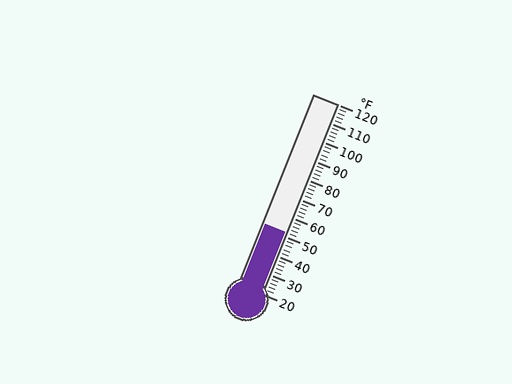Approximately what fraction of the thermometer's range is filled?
The thermometer is filled to approximately 30% of its range.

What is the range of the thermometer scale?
The thermometer scale ranges from 20°F to 120°F.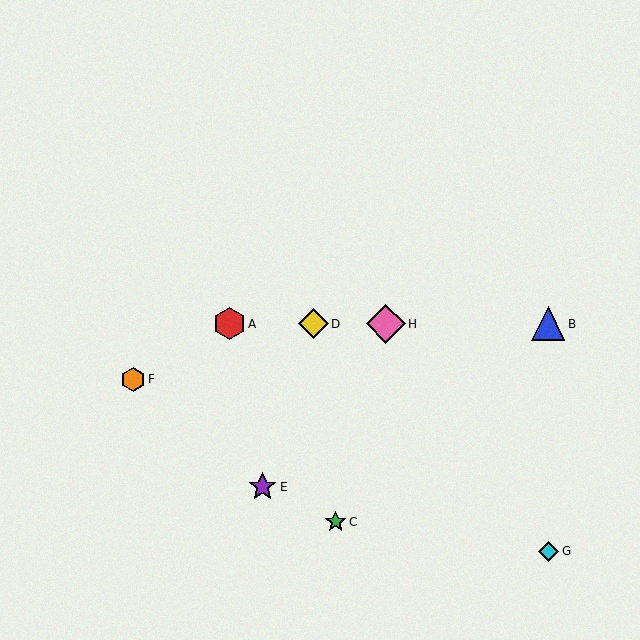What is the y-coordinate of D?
Object D is at y≈324.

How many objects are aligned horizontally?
4 objects (A, B, D, H) are aligned horizontally.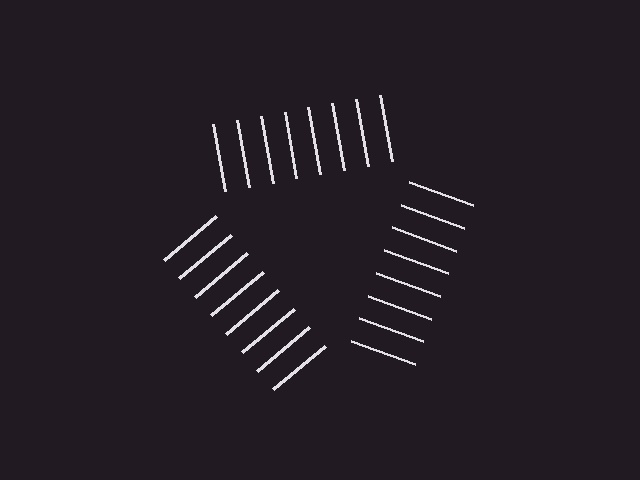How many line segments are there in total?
24 — 8 along each of the 3 edges.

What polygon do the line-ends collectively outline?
An illusory triangle — the line segments terminate on its edges but no continuous stroke is drawn.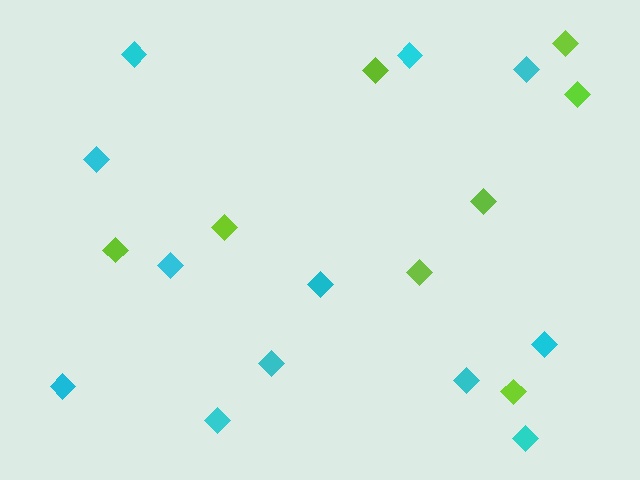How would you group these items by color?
There are 2 groups: one group of cyan diamonds (12) and one group of lime diamonds (8).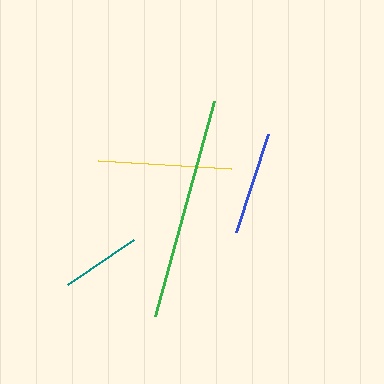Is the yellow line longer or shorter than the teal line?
The yellow line is longer than the teal line.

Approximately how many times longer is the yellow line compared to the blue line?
The yellow line is approximately 1.3 times the length of the blue line.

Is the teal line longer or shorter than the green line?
The green line is longer than the teal line.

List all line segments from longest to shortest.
From longest to shortest: green, yellow, blue, teal.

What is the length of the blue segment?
The blue segment is approximately 103 pixels long.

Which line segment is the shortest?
The teal line is the shortest at approximately 80 pixels.